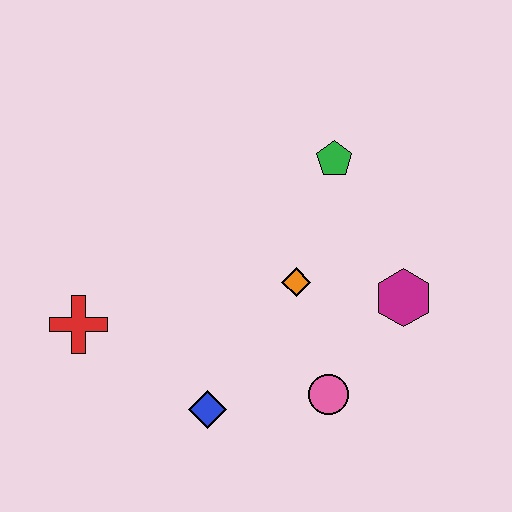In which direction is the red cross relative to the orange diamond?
The red cross is to the left of the orange diamond.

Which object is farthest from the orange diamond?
The red cross is farthest from the orange diamond.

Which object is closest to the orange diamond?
The magenta hexagon is closest to the orange diamond.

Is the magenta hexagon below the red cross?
No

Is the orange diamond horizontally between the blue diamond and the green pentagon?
Yes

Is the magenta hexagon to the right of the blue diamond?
Yes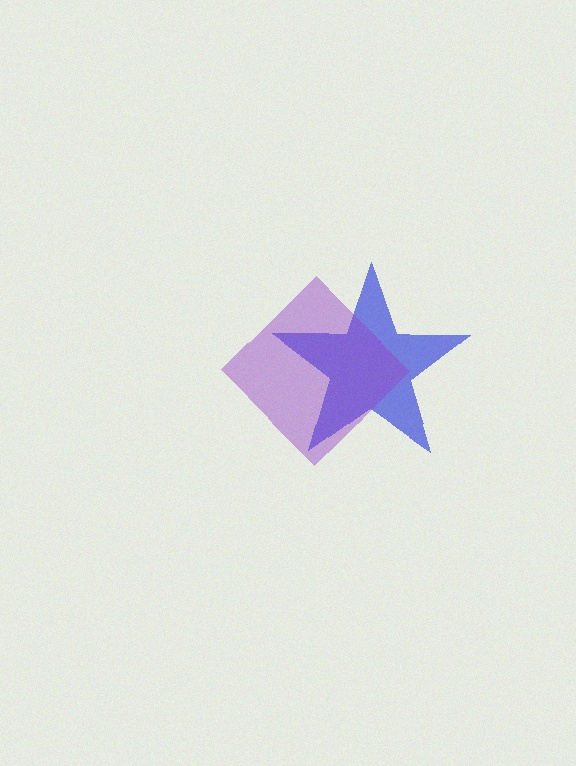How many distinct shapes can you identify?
There are 2 distinct shapes: a blue star, a purple diamond.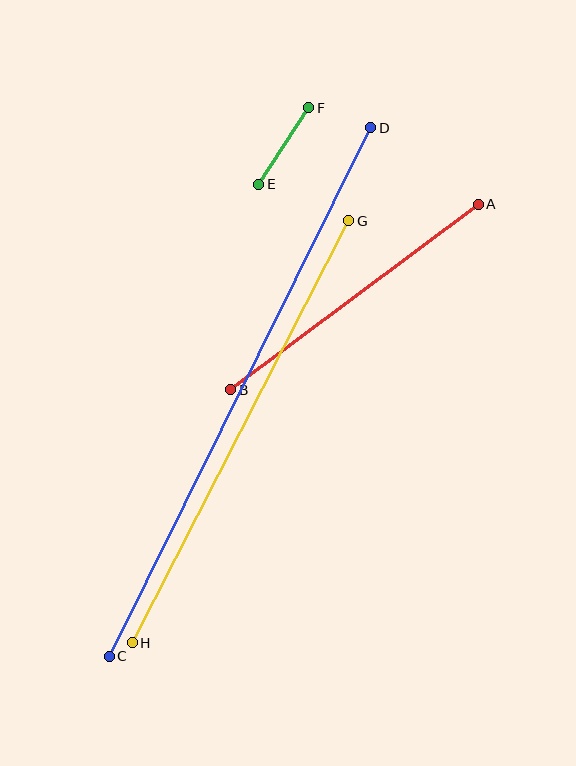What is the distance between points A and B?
The distance is approximately 310 pixels.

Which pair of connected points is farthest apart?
Points C and D are farthest apart.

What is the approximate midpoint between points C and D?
The midpoint is at approximately (240, 392) pixels.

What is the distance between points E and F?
The distance is approximately 91 pixels.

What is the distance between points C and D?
The distance is approximately 590 pixels.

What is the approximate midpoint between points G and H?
The midpoint is at approximately (240, 432) pixels.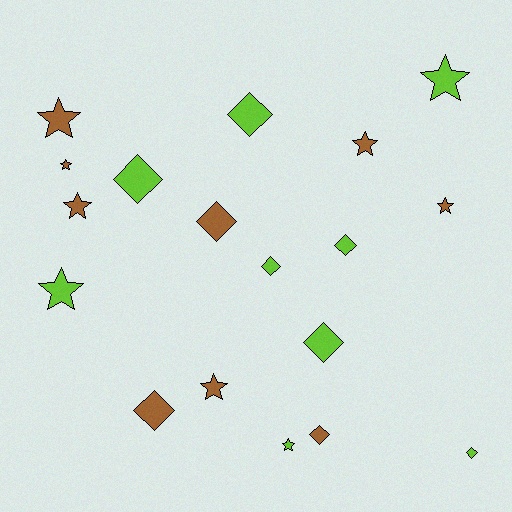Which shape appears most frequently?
Star, with 9 objects.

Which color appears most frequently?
Lime, with 9 objects.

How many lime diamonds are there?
There are 6 lime diamonds.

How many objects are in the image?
There are 18 objects.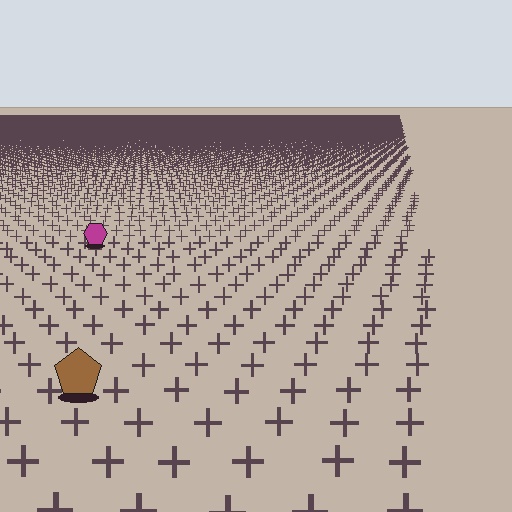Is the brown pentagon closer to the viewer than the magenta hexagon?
Yes. The brown pentagon is closer — you can tell from the texture gradient: the ground texture is coarser near it.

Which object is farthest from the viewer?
The magenta hexagon is farthest from the viewer. It appears smaller and the ground texture around it is denser.